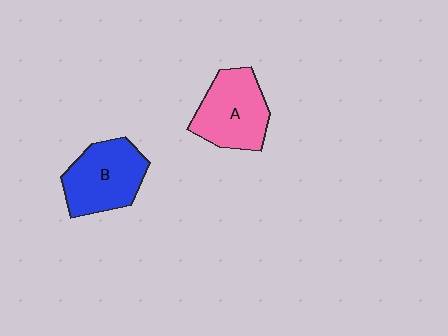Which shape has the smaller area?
Shape A (pink).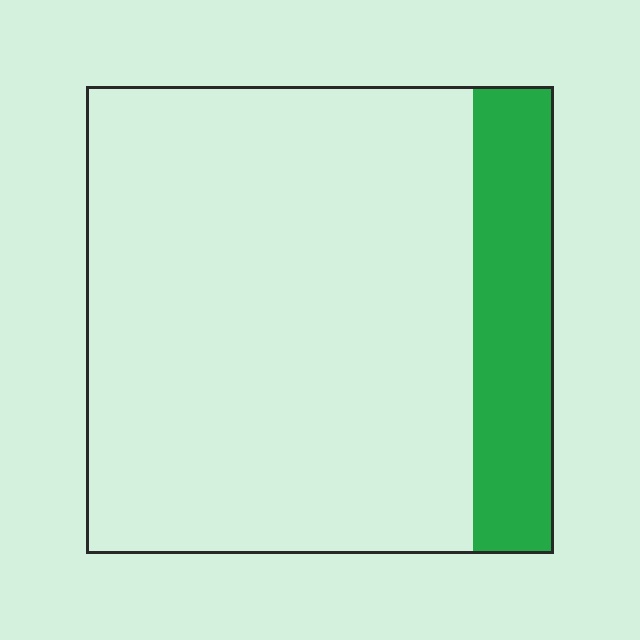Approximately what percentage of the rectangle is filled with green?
Approximately 15%.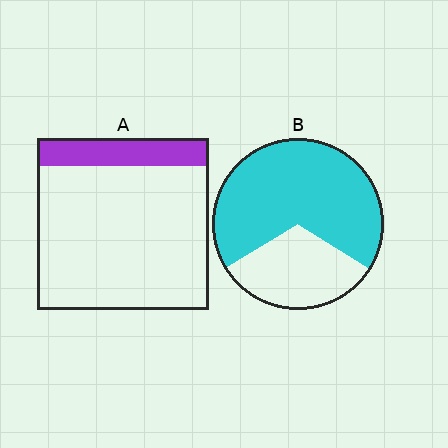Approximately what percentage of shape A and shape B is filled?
A is approximately 15% and B is approximately 70%.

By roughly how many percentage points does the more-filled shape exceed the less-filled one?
By roughly 50 percentage points (B over A).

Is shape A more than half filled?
No.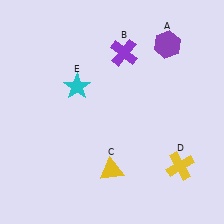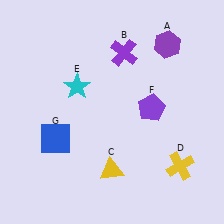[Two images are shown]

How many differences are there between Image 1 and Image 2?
There are 2 differences between the two images.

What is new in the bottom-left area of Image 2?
A blue square (G) was added in the bottom-left area of Image 2.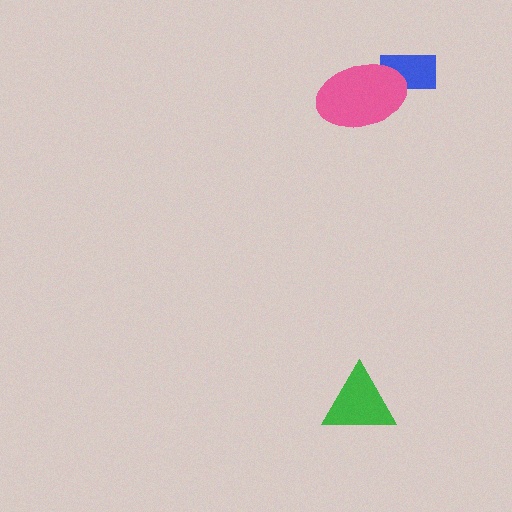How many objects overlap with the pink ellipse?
1 object overlaps with the pink ellipse.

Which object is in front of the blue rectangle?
The pink ellipse is in front of the blue rectangle.